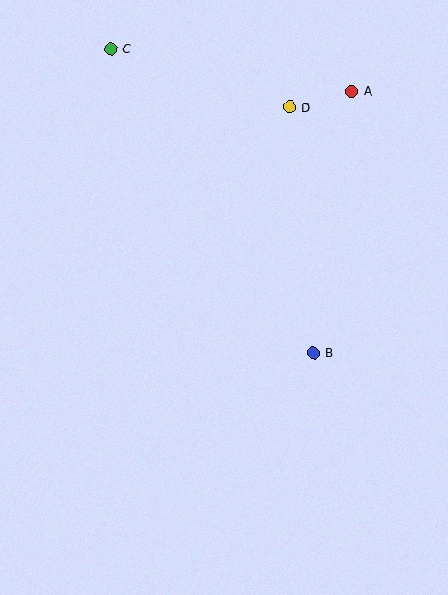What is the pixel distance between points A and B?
The distance between A and B is 265 pixels.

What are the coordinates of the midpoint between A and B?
The midpoint between A and B is at (332, 222).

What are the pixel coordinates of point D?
Point D is at (290, 107).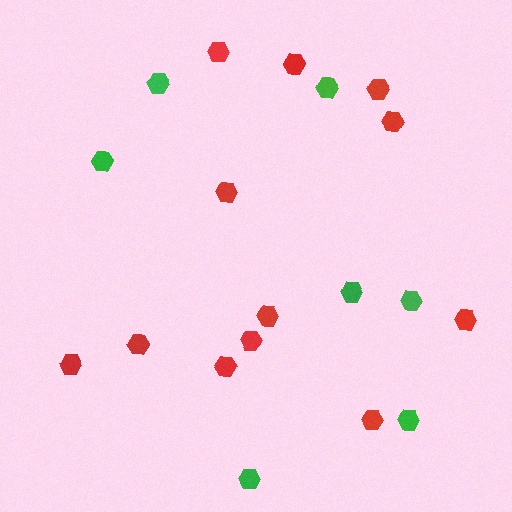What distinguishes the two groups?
There are 2 groups: one group of green hexagons (7) and one group of red hexagons (12).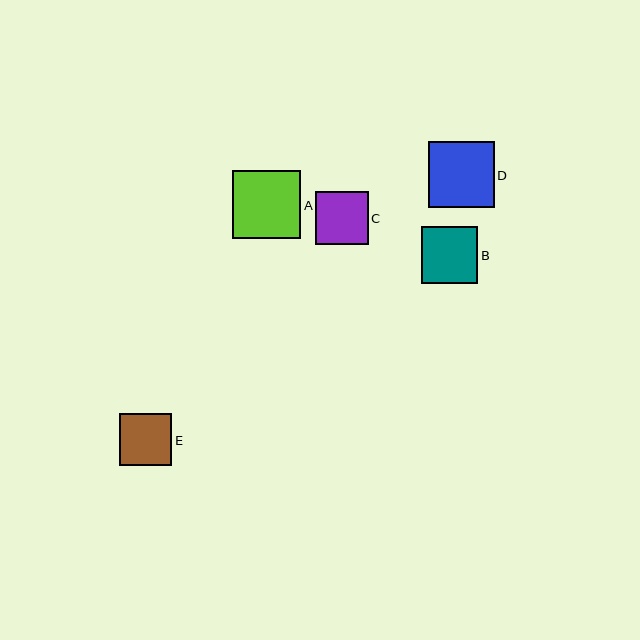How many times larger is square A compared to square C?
Square A is approximately 1.3 times the size of square C.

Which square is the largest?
Square A is the largest with a size of approximately 68 pixels.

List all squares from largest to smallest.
From largest to smallest: A, D, B, C, E.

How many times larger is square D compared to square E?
Square D is approximately 1.3 times the size of square E.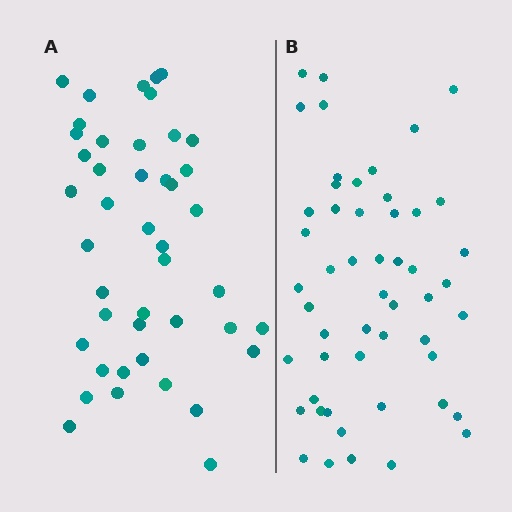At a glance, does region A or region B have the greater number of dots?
Region B (the right region) has more dots.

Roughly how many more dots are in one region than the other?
Region B has roughly 8 or so more dots than region A.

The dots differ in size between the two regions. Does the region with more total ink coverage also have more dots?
No. Region A has more total ink coverage because its dots are larger, but region B actually contains more individual dots. Total area can be misleading — the number of items is what matters here.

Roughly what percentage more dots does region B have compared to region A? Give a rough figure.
About 20% more.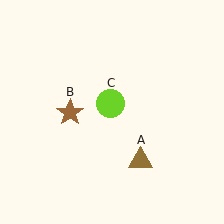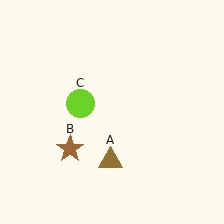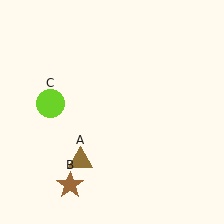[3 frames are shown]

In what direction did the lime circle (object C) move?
The lime circle (object C) moved left.